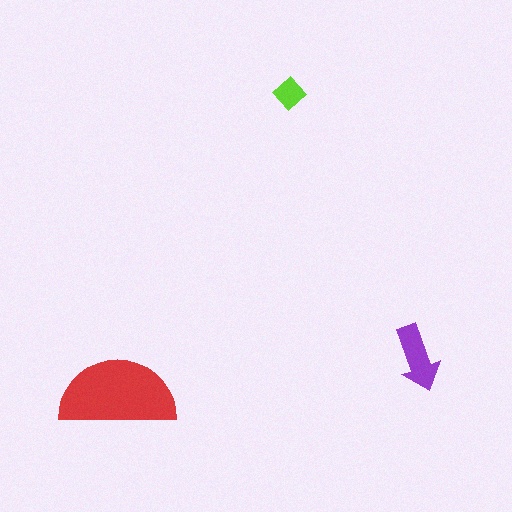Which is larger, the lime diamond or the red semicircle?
The red semicircle.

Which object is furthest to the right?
The purple arrow is rightmost.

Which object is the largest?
The red semicircle.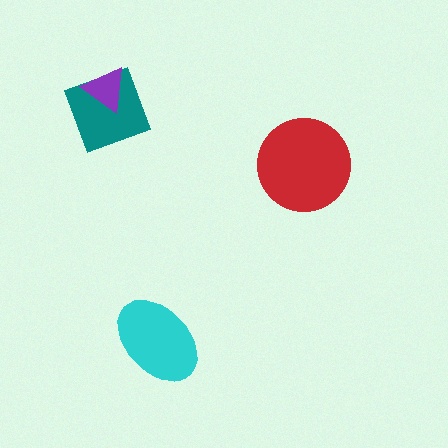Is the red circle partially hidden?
No, no other shape covers it.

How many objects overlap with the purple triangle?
1 object overlaps with the purple triangle.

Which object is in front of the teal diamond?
The purple triangle is in front of the teal diamond.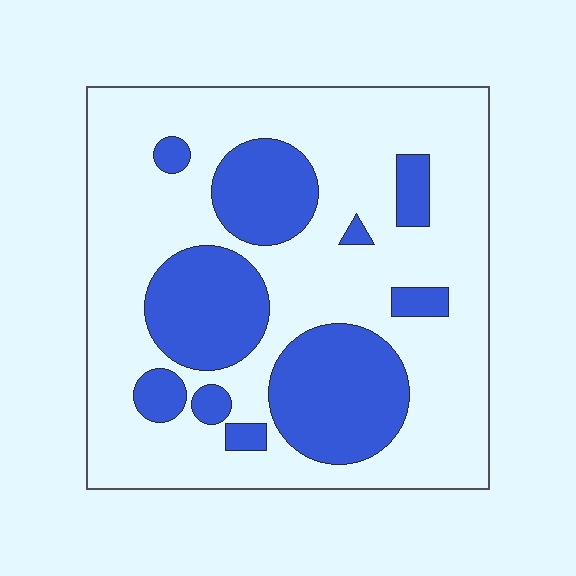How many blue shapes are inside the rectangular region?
10.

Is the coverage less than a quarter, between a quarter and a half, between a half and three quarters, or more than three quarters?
Between a quarter and a half.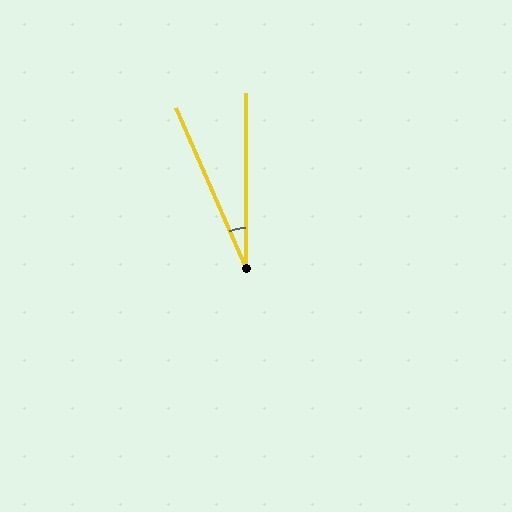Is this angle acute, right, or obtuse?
It is acute.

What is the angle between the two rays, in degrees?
Approximately 23 degrees.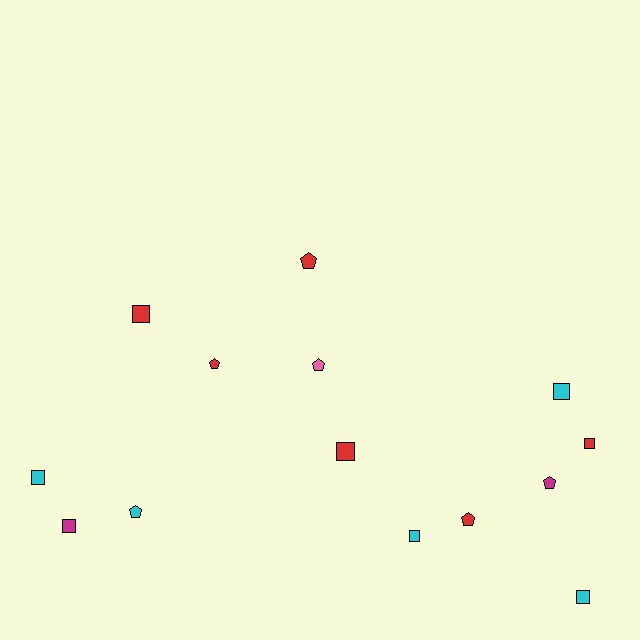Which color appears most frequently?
Red, with 6 objects.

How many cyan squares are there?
There are 4 cyan squares.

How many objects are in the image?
There are 14 objects.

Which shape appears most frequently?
Square, with 8 objects.